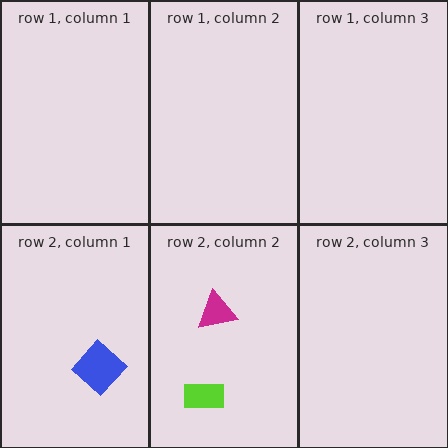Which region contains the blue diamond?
The row 2, column 1 region.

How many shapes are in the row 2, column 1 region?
1.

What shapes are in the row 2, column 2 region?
The magenta triangle, the lime rectangle.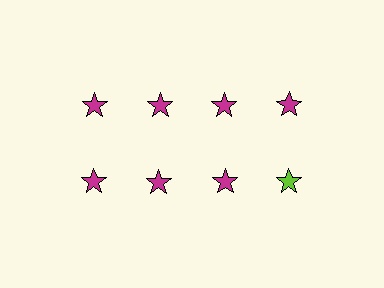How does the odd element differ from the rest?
It has a different color: lime instead of magenta.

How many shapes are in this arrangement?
There are 8 shapes arranged in a grid pattern.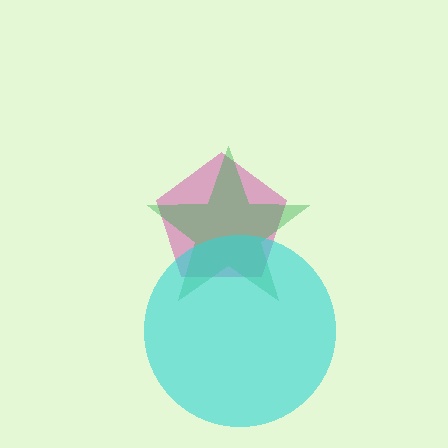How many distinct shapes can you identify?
There are 3 distinct shapes: a magenta pentagon, a green star, a cyan circle.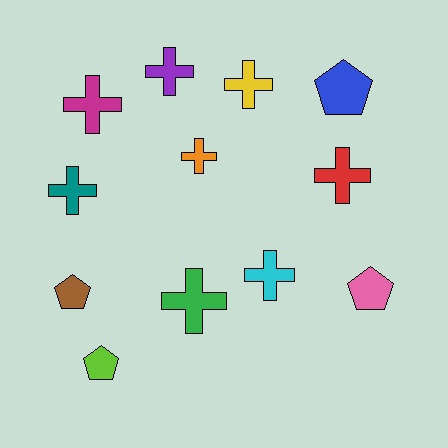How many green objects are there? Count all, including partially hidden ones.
There is 1 green object.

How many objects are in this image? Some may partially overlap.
There are 12 objects.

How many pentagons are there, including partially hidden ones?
There are 4 pentagons.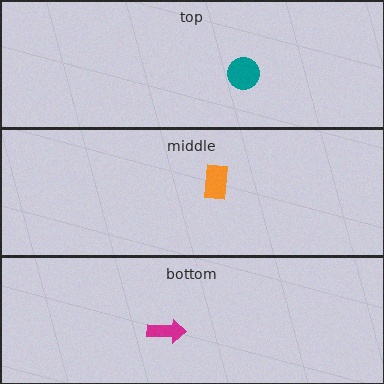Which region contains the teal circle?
The top region.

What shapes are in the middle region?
The orange rectangle.